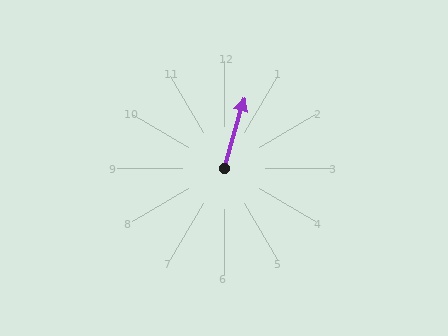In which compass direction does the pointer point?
North.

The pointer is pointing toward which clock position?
Roughly 1 o'clock.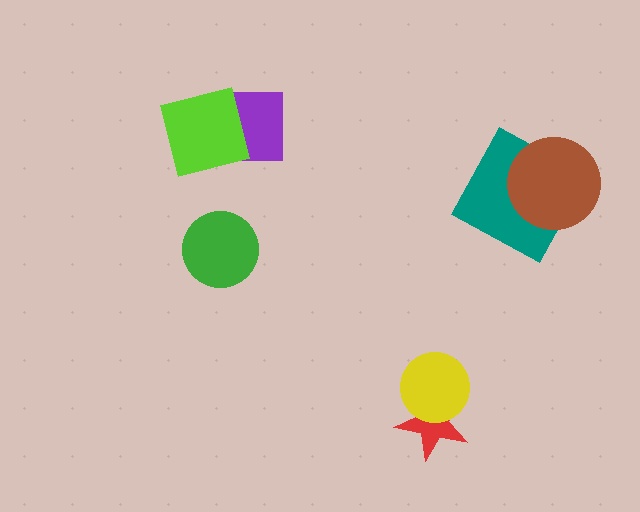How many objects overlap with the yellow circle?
1 object overlaps with the yellow circle.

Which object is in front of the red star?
The yellow circle is in front of the red star.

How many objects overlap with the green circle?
0 objects overlap with the green circle.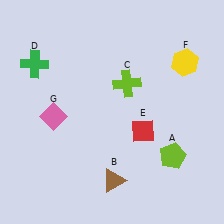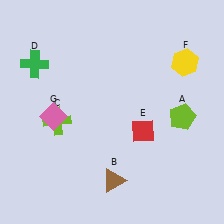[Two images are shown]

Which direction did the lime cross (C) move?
The lime cross (C) moved left.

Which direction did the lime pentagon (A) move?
The lime pentagon (A) moved up.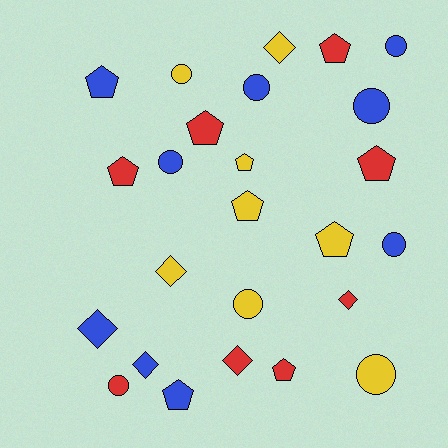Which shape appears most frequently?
Pentagon, with 10 objects.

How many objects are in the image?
There are 25 objects.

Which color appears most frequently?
Blue, with 9 objects.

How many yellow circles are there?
There are 3 yellow circles.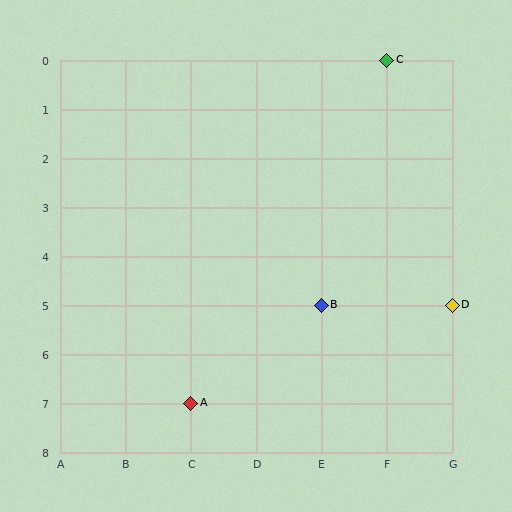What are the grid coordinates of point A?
Point A is at grid coordinates (C, 7).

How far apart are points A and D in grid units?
Points A and D are 4 columns and 2 rows apart (about 4.5 grid units diagonally).